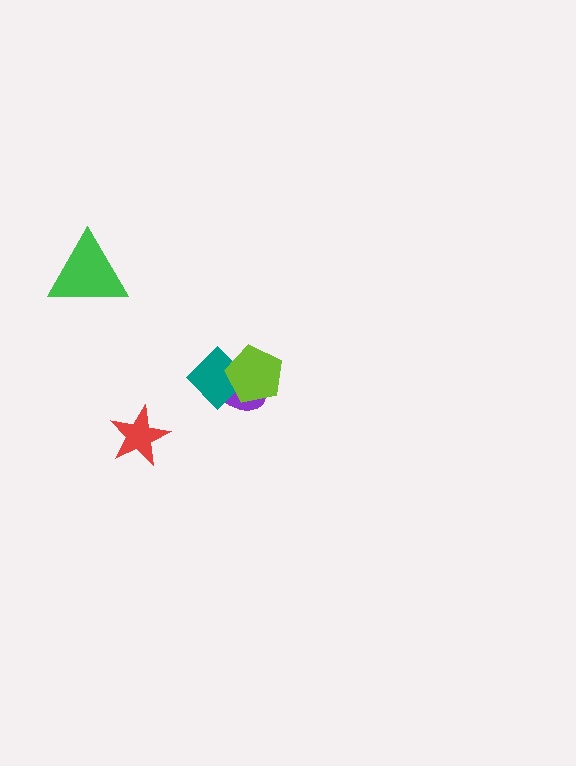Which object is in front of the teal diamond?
The lime pentagon is in front of the teal diamond.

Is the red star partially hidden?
No, no other shape covers it.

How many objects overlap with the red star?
0 objects overlap with the red star.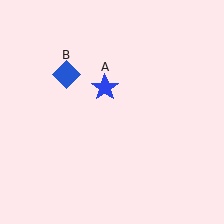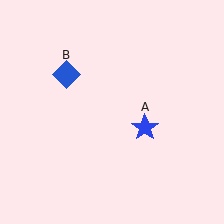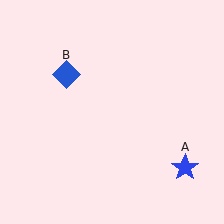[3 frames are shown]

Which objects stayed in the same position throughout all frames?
Blue diamond (object B) remained stationary.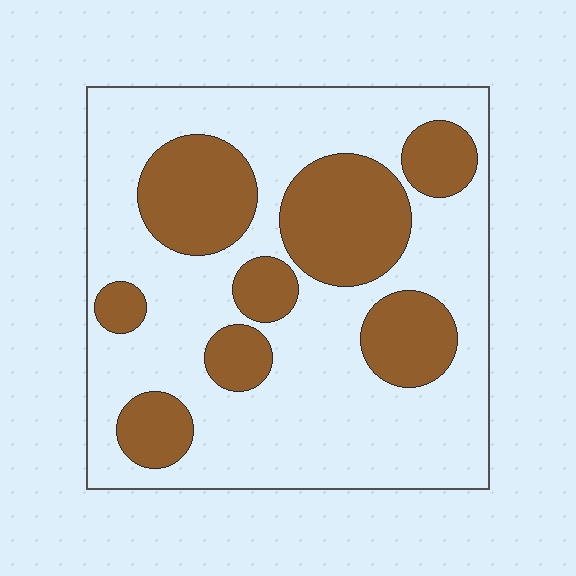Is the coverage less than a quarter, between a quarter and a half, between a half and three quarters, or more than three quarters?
Between a quarter and a half.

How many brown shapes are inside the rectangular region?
8.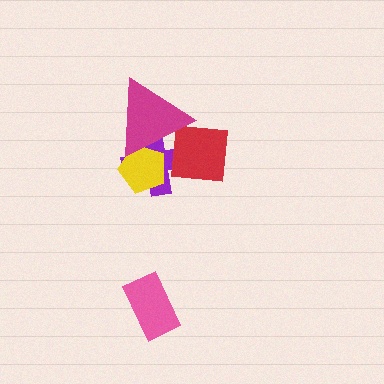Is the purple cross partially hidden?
Yes, it is partially covered by another shape.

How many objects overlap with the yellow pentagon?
2 objects overlap with the yellow pentagon.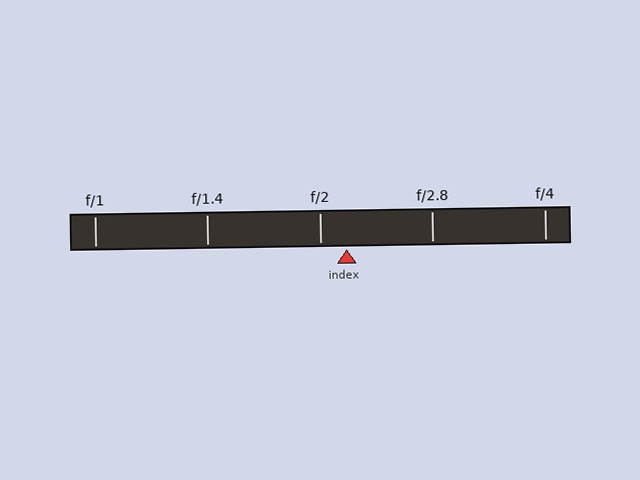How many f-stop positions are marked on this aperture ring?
There are 5 f-stop positions marked.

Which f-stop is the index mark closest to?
The index mark is closest to f/2.